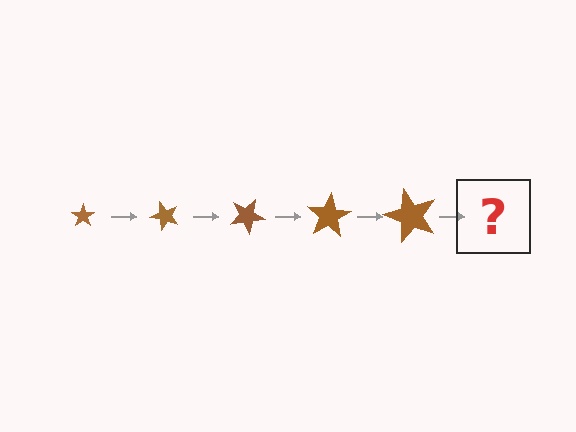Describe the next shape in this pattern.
It should be a star, larger than the previous one and rotated 250 degrees from the start.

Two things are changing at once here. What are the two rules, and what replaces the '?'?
The two rules are that the star grows larger each step and it rotates 50 degrees each step. The '?' should be a star, larger than the previous one and rotated 250 degrees from the start.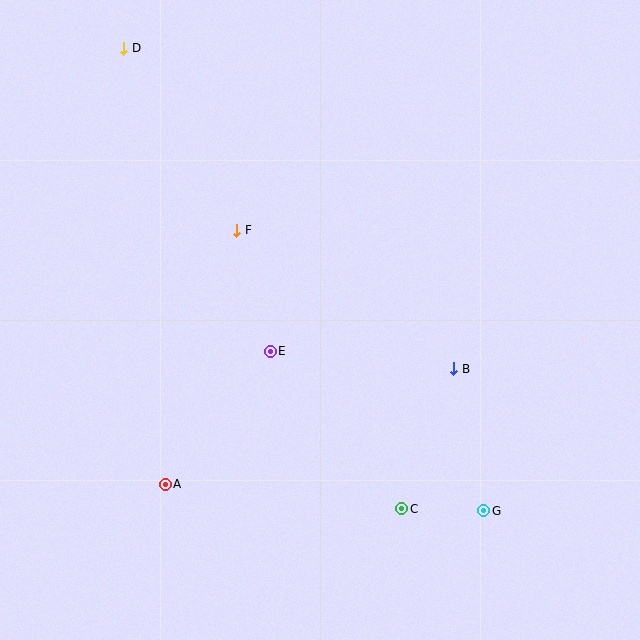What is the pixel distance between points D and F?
The distance between D and F is 214 pixels.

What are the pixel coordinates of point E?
Point E is at (270, 351).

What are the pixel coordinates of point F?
Point F is at (237, 230).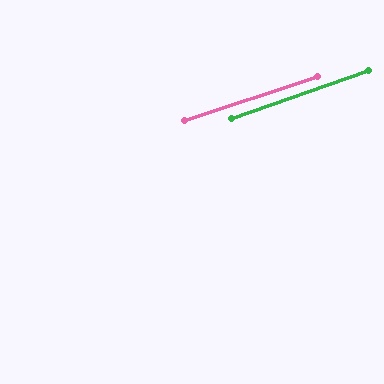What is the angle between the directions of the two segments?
Approximately 1 degree.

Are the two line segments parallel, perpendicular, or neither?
Parallel — their directions differ by only 1.1°.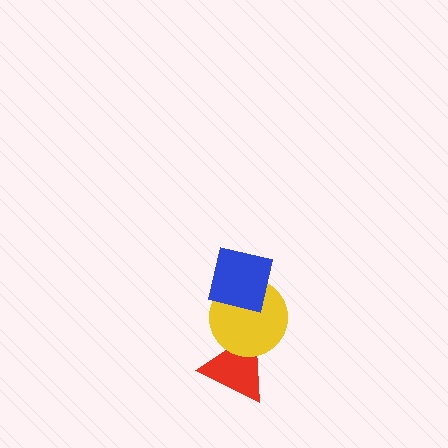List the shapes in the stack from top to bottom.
From top to bottom: the blue square, the yellow circle, the red triangle.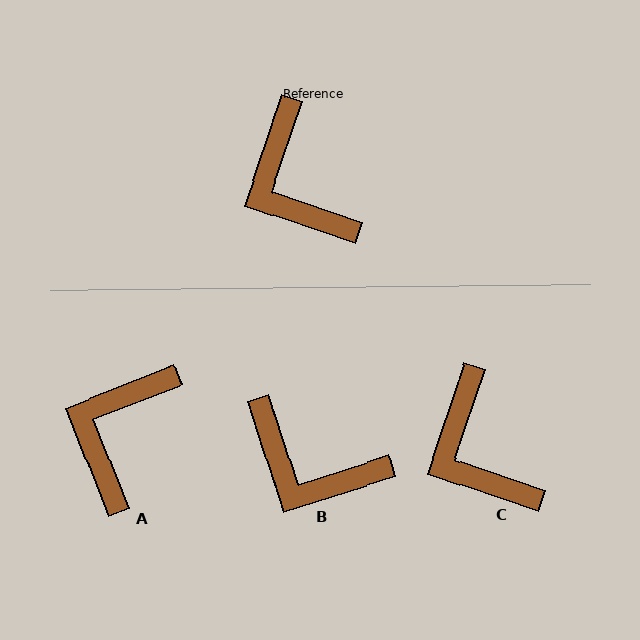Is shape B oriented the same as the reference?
No, it is off by about 36 degrees.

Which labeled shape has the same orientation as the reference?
C.